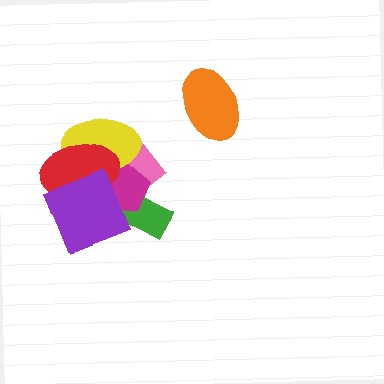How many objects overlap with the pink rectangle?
5 objects overlap with the pink rectangle.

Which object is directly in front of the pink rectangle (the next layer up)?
The magenta pentagon is directly in front of the pink rectangle.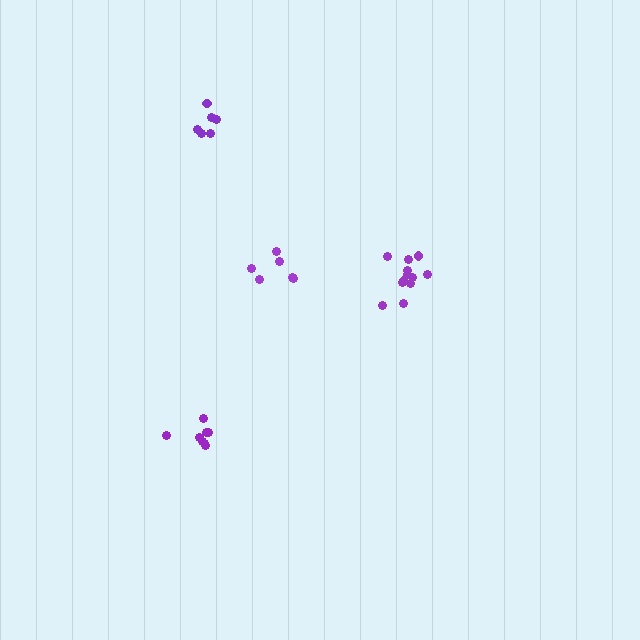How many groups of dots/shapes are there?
There are 4 groups.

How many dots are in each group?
Group 1: 6 dots, Group 2: 8 dots, Group 3: 6 dots, Group 4: 12 dots (32 total).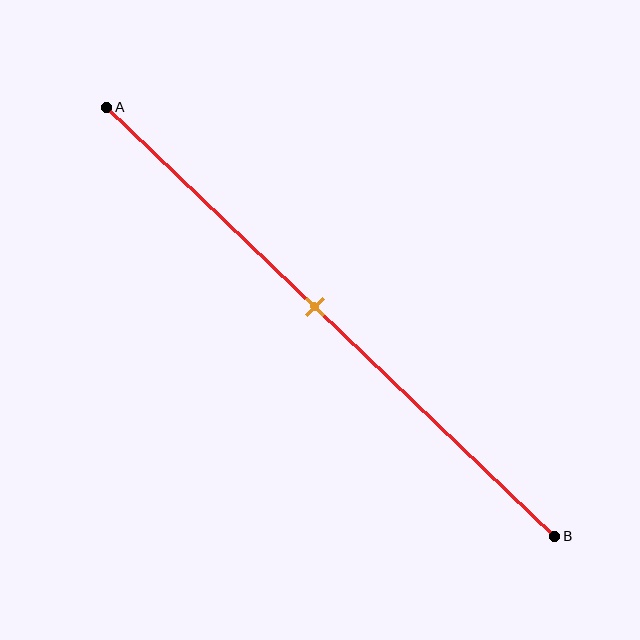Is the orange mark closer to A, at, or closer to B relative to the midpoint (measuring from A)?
The orange mark is closer to point A than the midpoint of segment AB.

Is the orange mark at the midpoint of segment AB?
No, the mark is at about 45% from A, not at the 50% midpoint.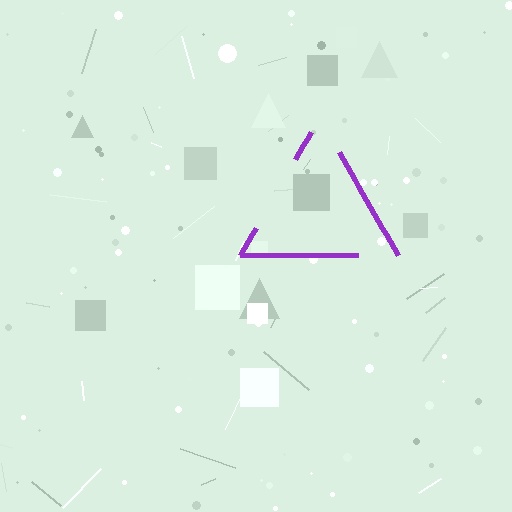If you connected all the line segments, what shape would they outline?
They would outline a triangle.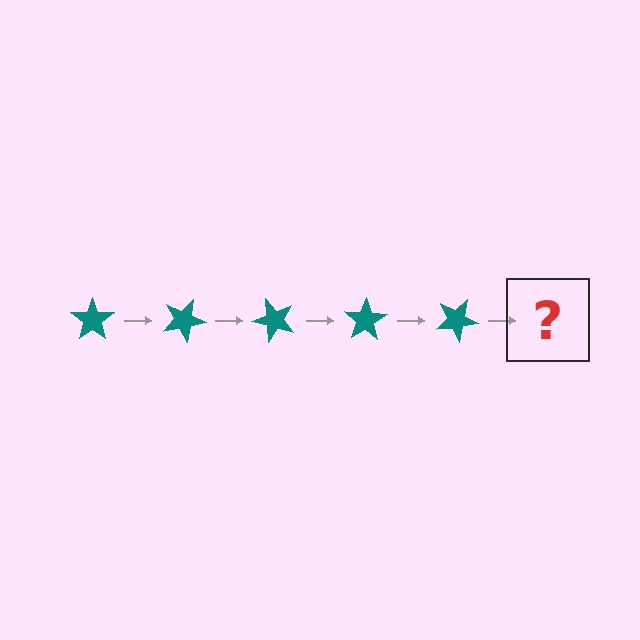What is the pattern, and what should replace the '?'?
The pattern is that the star rotates 25 degrees each step. The '?' should be a teal star rotated 125 degrees.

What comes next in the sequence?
The next element should be a teal star rotated 125 degrees.